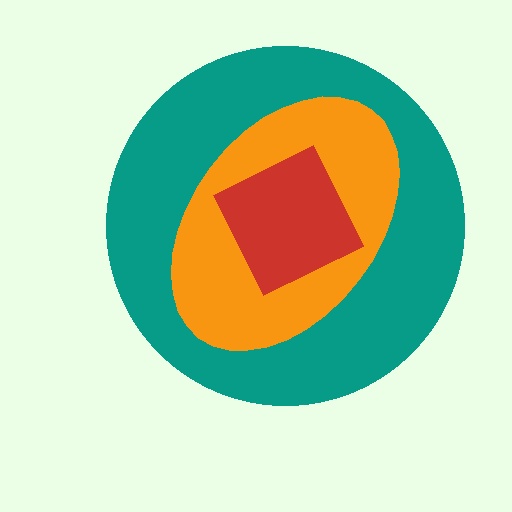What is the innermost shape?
The red diamond.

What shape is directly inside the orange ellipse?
The red diamond.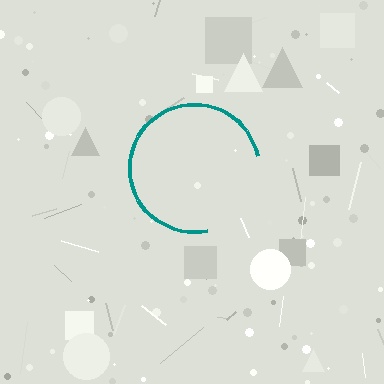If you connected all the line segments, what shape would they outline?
They would outline a circle.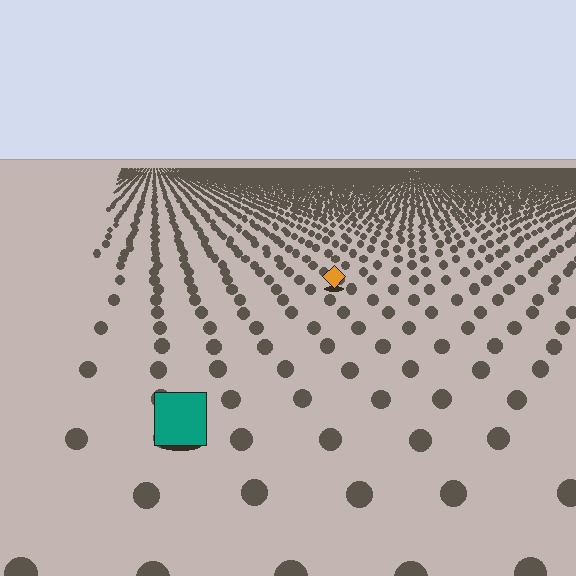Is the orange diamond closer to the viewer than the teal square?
No. The teal square is closer — you can tell from the texture gradient: the ground texture is coarser near it.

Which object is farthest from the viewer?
The orange diamond is farthest from the viewer. It appears smaller and the ground texture around it is denser.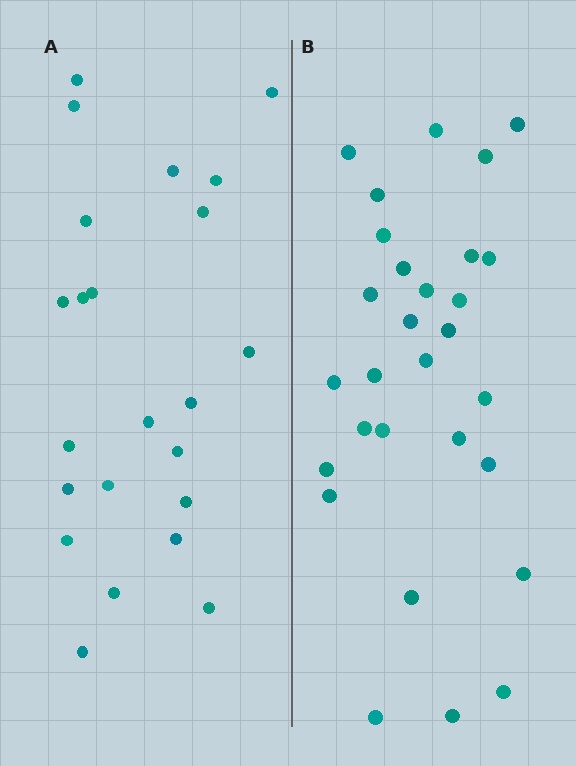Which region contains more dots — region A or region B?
Region B (the right region) has more dots.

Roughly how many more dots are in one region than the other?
Region B has about 6 more dots than region A.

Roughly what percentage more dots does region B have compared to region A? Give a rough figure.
About 25% more.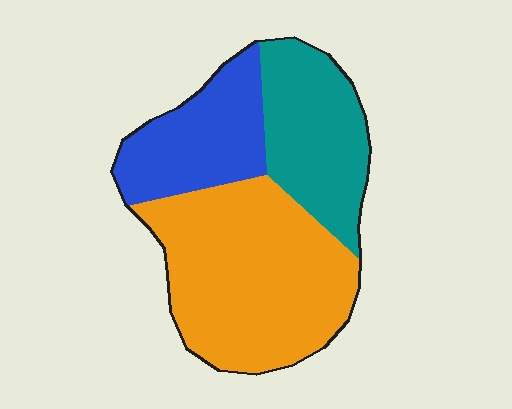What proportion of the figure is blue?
Blue covers 24% of the figure.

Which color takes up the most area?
Orange, at roughly 50%.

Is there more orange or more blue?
Orange.